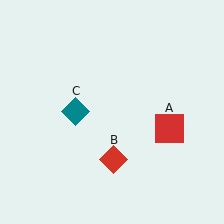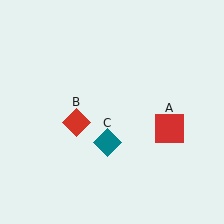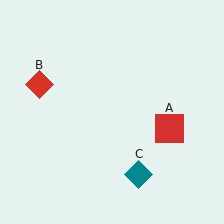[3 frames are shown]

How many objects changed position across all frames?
2 objects changed position: red diamond (object B), teal diamond (object C).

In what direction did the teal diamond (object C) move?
The teal diamond (object C) moved down and to the right.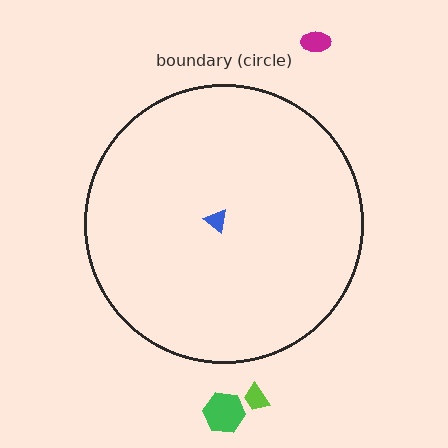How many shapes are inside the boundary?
1 inside, 3 outside.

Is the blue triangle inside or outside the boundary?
Inside.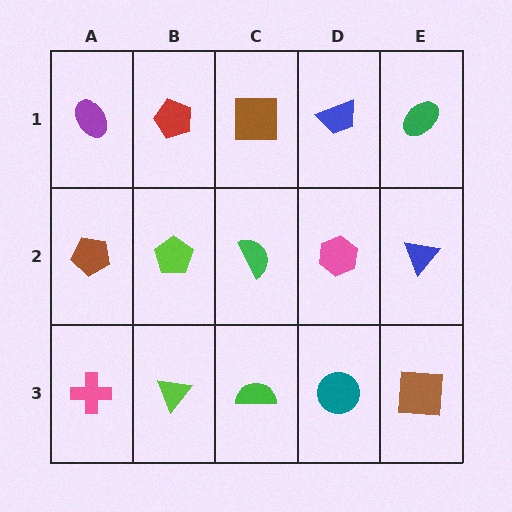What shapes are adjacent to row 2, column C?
A brown square (row 1, column C), a green semicircle (row 3, column C), a lime pentagon (row 2, column B), a pink hexagon (row 2, column D).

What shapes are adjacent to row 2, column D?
A blue trapezoid (row 1, column D), a teal circle (row 3, column D), a green semicircle (row 2, column C), a blue triangle (row 2, column E).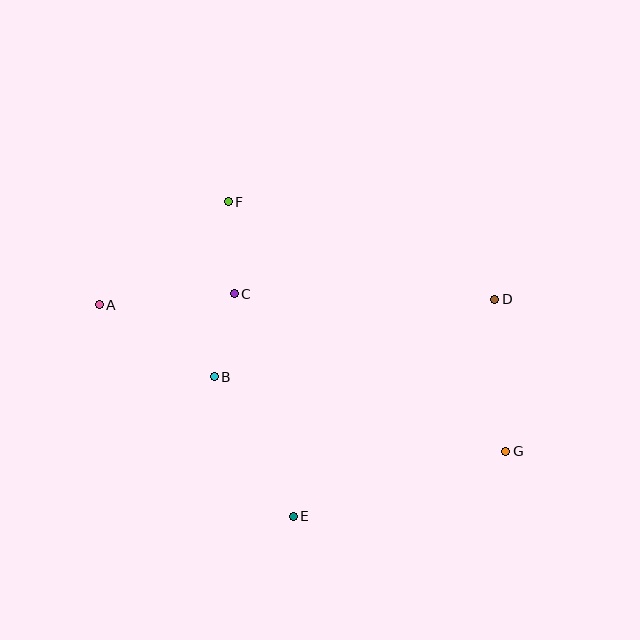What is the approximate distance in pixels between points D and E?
The distance between D and E is approximately 296 pixels.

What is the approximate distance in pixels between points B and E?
The distance between B and E is approximately 160 pixels.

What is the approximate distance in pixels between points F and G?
The distance between F and G is approximately 373 pixels.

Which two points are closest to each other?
Points B and C are closest to each other.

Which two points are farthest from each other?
Points A and G are farthest from each other.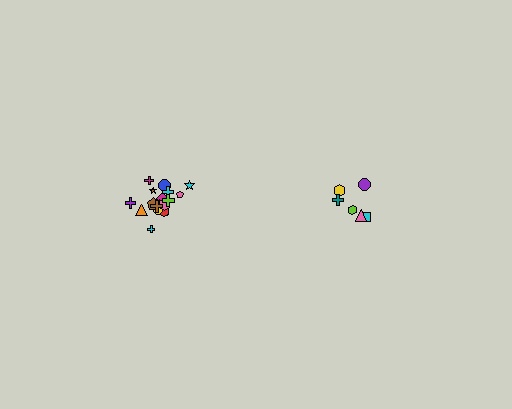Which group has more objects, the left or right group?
The left group.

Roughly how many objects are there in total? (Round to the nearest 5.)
Roughly 25 objects in total.